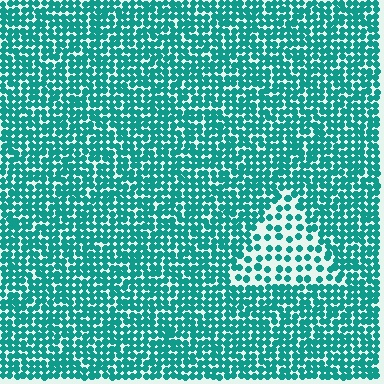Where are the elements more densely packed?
The elements are more densely packed outside the triangle boundary.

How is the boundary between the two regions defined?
The boundary is defined by a change in element density (approximately 2.2x ratio). All elements are the same color, size, and shape.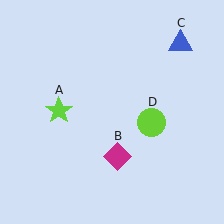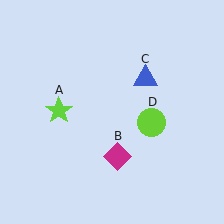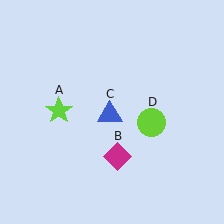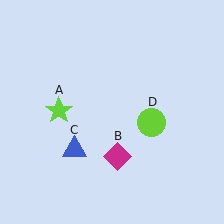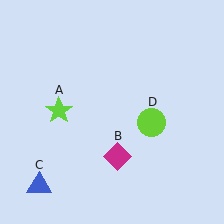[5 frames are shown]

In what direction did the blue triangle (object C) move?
The blue triangle (object C) moved down and to the left.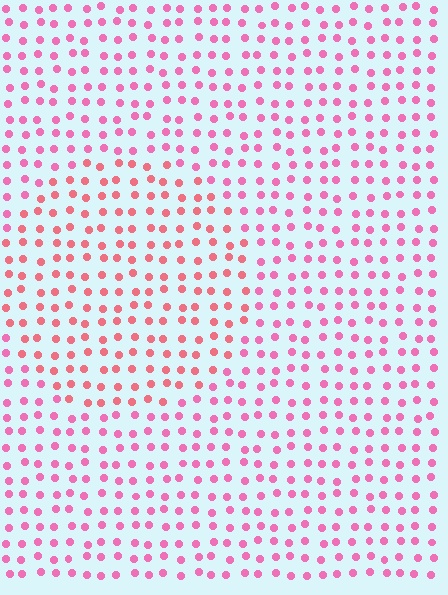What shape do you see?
I see a circle.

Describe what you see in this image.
The image is filled with small pink elements in a uniform arrangement. A circle-shaped region is visible where the elements are tinted to a slightly different hue, forming a subtle color boundary.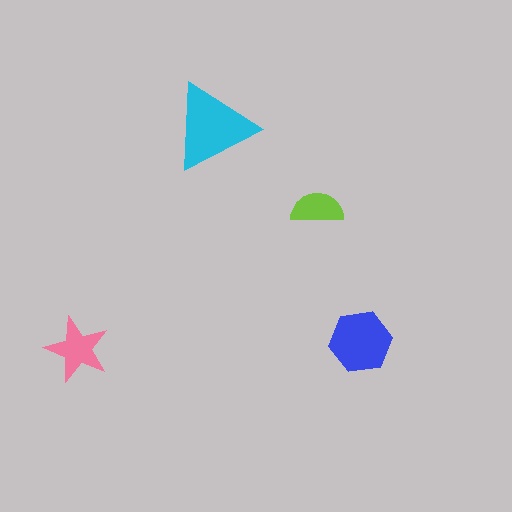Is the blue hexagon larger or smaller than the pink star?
Larger.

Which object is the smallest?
The lime semicircle.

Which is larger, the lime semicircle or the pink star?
The pink star.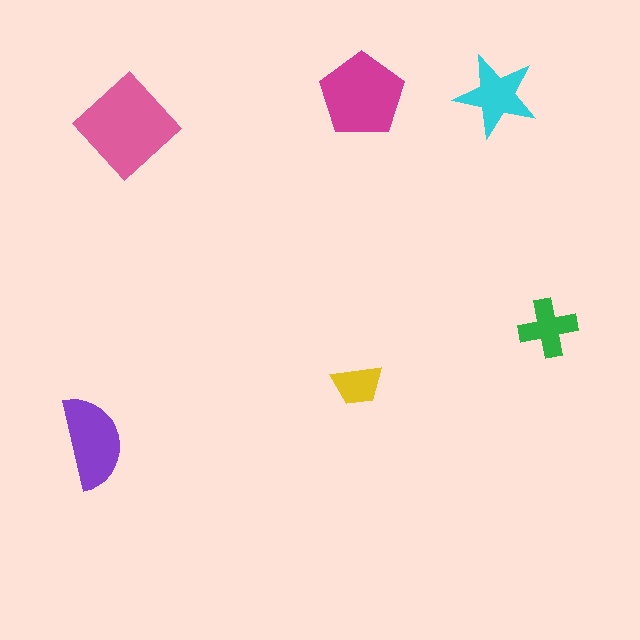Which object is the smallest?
The yellow trapezoid.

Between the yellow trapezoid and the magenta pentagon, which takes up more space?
The magenta pentagon.